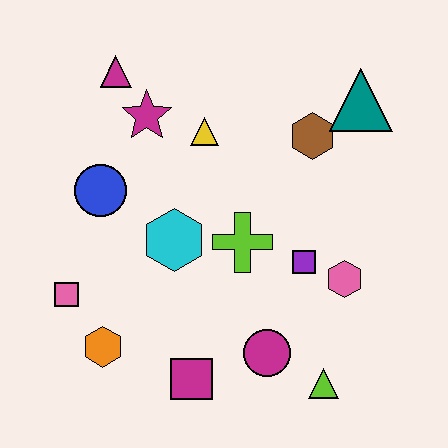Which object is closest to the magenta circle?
The lime triangle is closest to the magenta circle.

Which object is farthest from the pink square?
The teal triangle is farthest from the pink square.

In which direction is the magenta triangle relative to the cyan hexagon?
The magenta triangle is above the cyan hexagon.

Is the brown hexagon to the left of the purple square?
No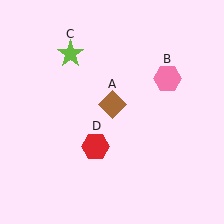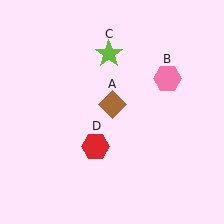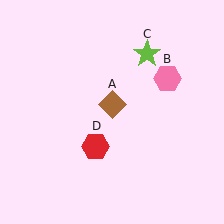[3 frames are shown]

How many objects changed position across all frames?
1 object changed position: lime star (object C).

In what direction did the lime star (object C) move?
The lime star (object C) moved right.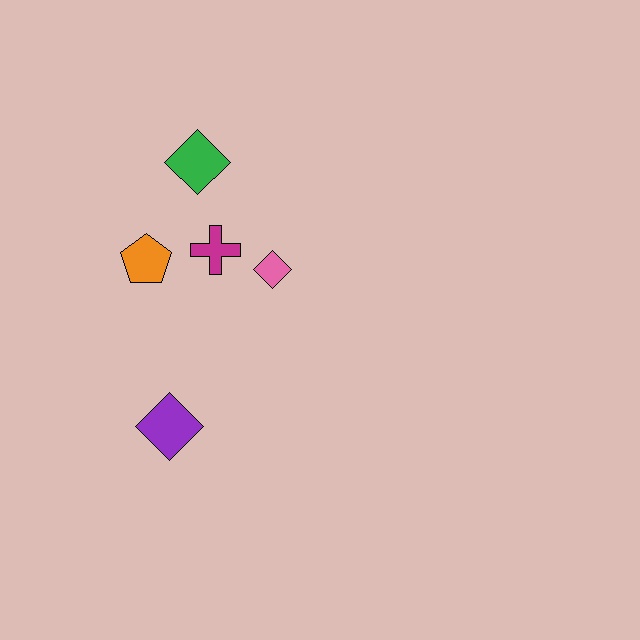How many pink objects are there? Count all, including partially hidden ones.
There is 1 pink object.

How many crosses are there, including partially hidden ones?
There is 1 cross.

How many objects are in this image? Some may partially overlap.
There are 5 objects.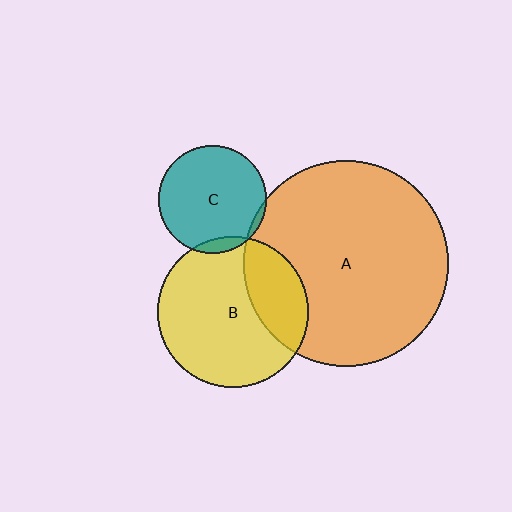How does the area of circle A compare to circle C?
Approximately 3.6 times.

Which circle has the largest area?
Circle A (orange).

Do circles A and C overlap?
Yes.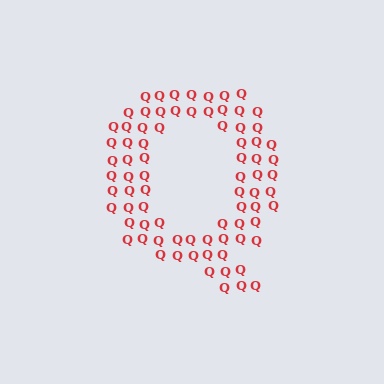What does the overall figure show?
The overall figure shows the letter Q.